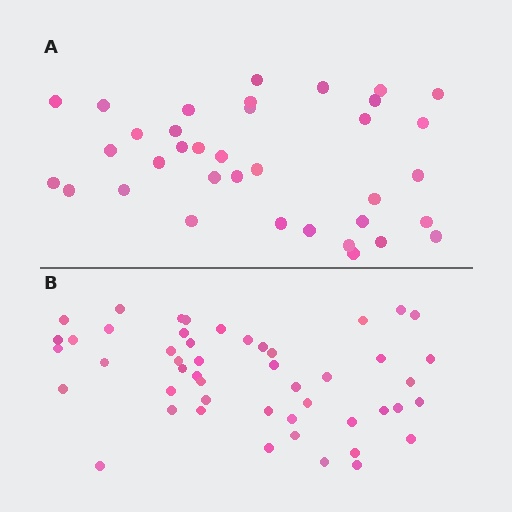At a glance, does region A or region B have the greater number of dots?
Region B (the bottom region) has more dots.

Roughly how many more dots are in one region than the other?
Region B has approximately 15 more dots than region A.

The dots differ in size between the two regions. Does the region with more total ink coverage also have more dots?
No. Region A has more total ink coverage because its dots are larger, but region B actually contains more individual dots. Total area can be misleading — the number of items is what matters here.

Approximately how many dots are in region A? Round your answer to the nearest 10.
About 40 dots. (The exact count is 36, which rounds to 40.)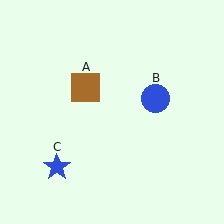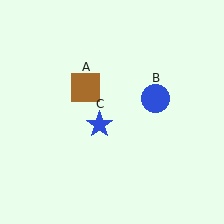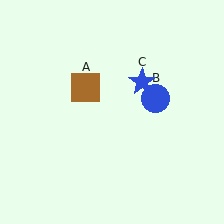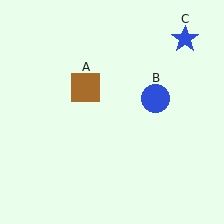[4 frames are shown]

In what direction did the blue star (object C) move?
The blue star (object C) moved up and to the right.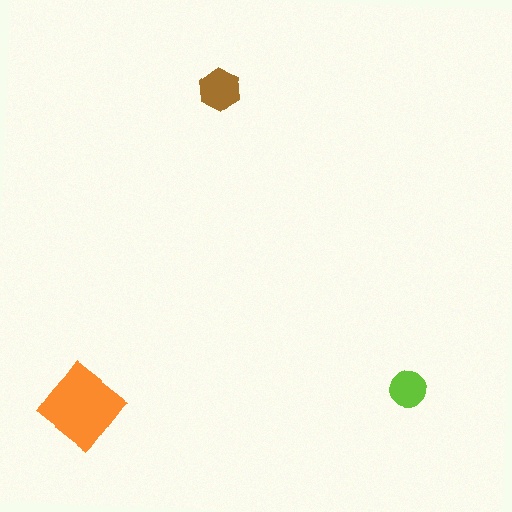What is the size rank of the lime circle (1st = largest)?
3rd.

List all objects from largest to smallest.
The orange diamond, the brown hexagon, the lime circle.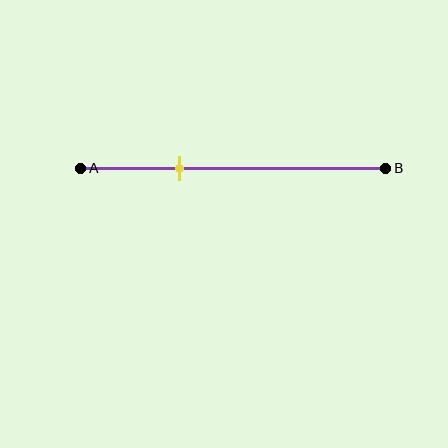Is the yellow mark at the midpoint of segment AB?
No, the mark is at about 30% from A, not at the 50% midpoint.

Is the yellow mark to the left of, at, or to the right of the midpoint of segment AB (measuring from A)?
The yellow mark is to the left of the midpoint of segment AB.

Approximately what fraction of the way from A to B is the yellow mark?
The yellow mark is approximately 30% of the way from A to B.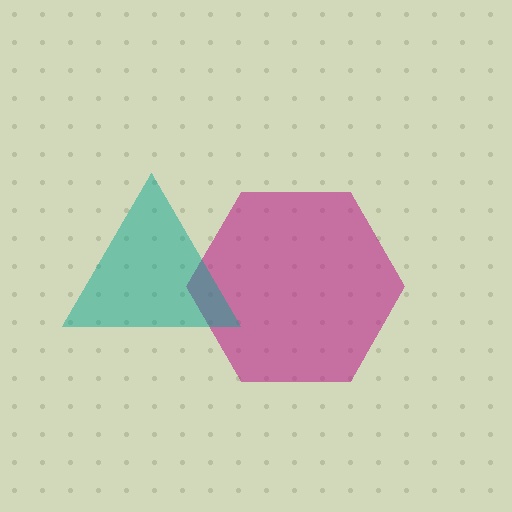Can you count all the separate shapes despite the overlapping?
Yes, there are 2 separate shapes.